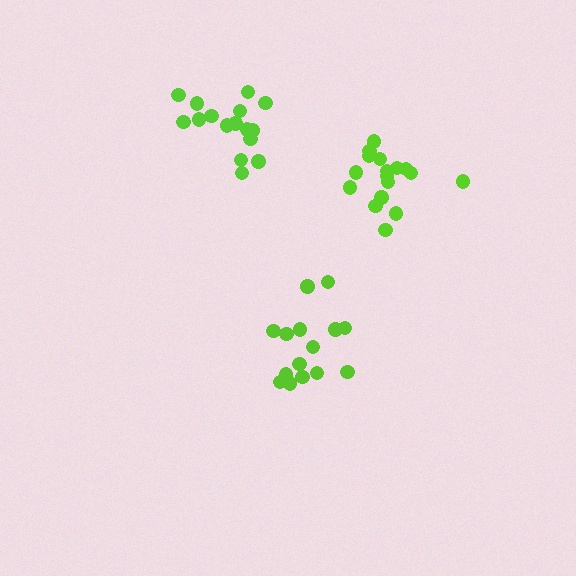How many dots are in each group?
Group 1: 15 dots, Group 2: 16 dots, Group 3: 17 dots (48 total).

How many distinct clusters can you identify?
There are 3 distinct clusters.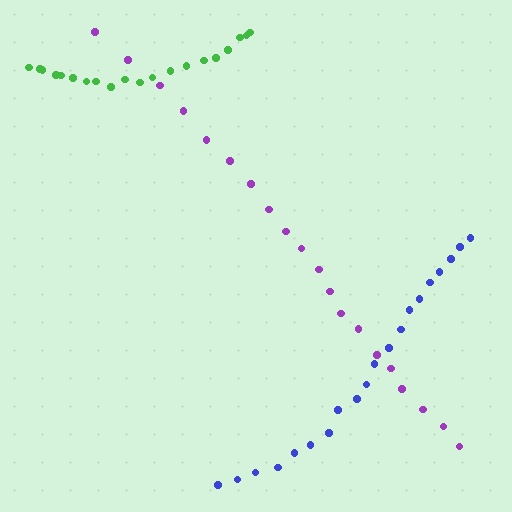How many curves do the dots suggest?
There are 3 distinct paths.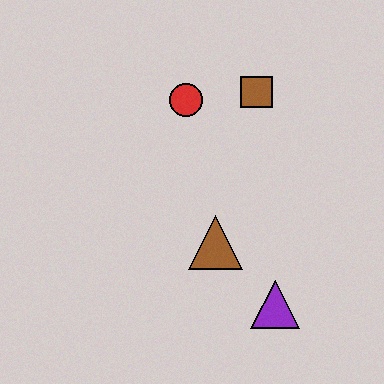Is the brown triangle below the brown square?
Yes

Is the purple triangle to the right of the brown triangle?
Yes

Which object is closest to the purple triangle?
The brown triangle is closest to the purple triangle.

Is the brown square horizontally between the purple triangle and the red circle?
Yes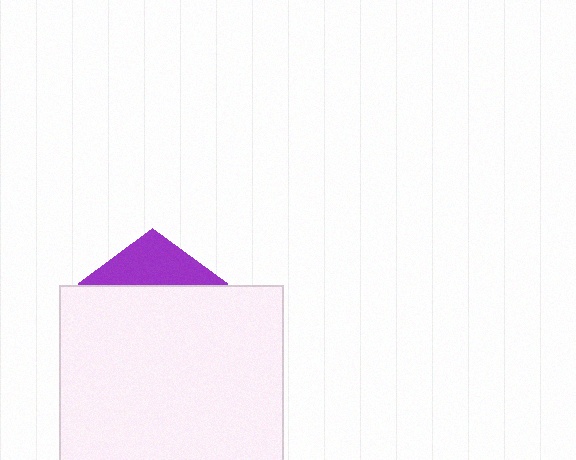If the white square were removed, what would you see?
You would see the complete purple pentagon.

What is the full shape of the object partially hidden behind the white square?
The partially hidden object is a purple pentagon.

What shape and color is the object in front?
The object in front is a white square.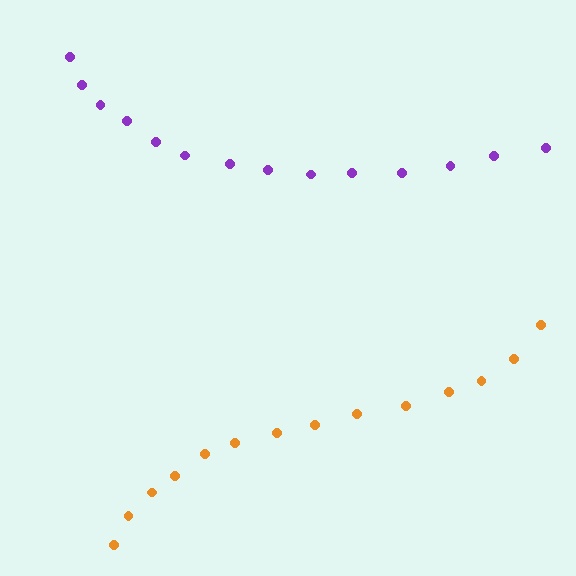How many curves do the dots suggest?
There are 2 distinct paths.